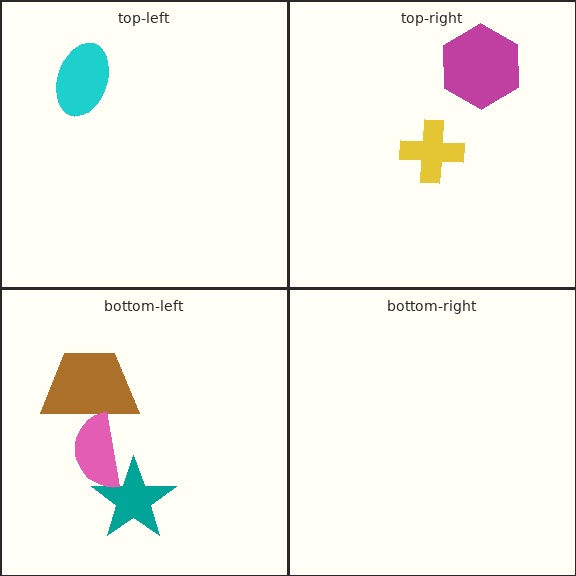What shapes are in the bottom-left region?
The brown trapezoid, the teal star, the pink semicircle.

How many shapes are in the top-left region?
1.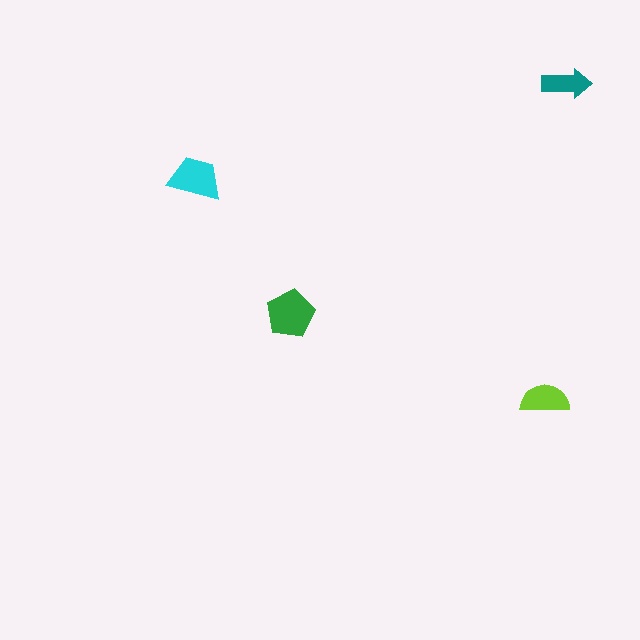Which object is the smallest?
The teal arrow.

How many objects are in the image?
There are 4 objects in the image.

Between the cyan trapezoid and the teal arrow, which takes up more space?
The cyan trapezoid.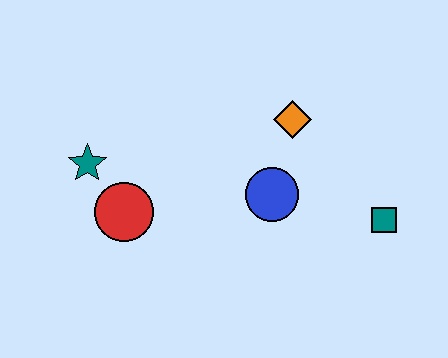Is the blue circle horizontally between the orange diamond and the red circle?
Yes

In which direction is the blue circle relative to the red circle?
The blue circle is to the right of the red circle.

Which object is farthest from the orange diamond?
The teal star is farthest from the orange diamond.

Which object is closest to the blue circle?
The orange diamond is closest to the blue circle.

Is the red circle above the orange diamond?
No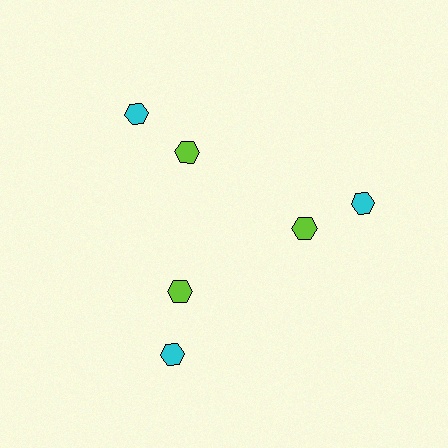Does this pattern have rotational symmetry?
Yes, this pattern has 3-fold rotational symmetry. It looks the same after rotating 120 degrees around the center.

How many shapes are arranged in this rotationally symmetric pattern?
There are 6 shapes, arranged in 3 groups of 2.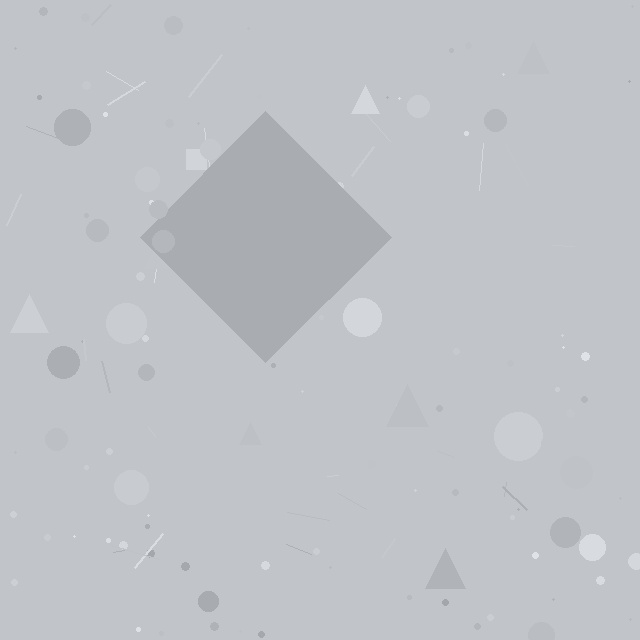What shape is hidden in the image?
A diamond is hidden in the image.